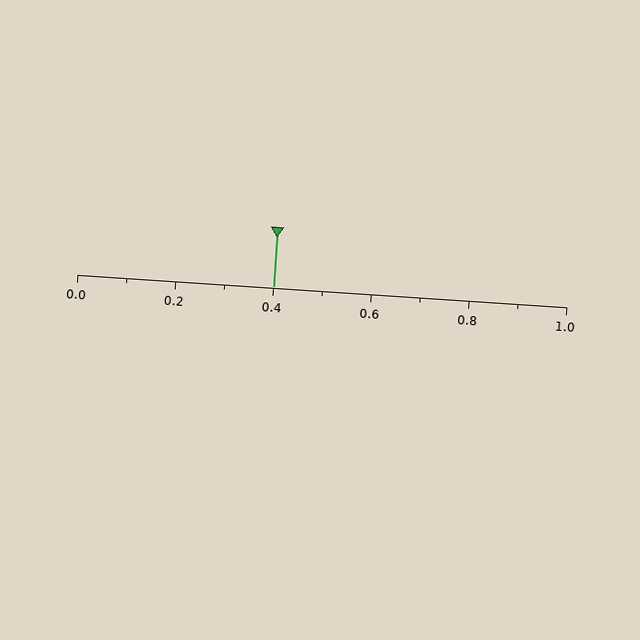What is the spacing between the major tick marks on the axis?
The major ticks are spaced 0.2 apart.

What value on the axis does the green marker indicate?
The marker indicates approximately 0.4.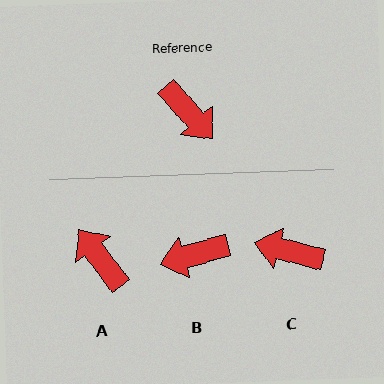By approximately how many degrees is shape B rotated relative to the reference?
Approximately 115 degrees clockwise.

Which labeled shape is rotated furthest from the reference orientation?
A, about 175 degrees away.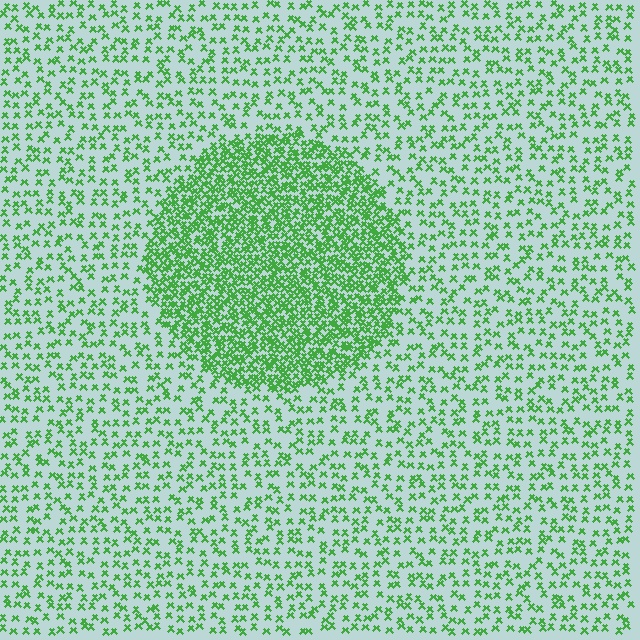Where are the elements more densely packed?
The elements are more densely packed inside the circle boundary.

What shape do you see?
I see a circle.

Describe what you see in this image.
The image contains small green elements arranged at two different densities. A circle-shaped region is visible where the elements are more densely packed than the surrounding area.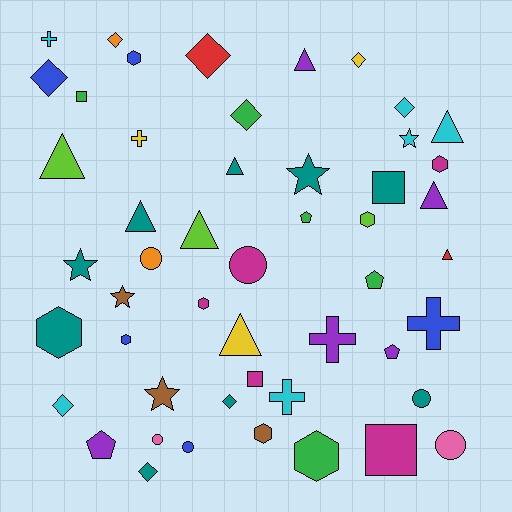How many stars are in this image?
There are 5 stars.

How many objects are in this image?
There are 50 objects.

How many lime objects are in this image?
There are 3 lime objects.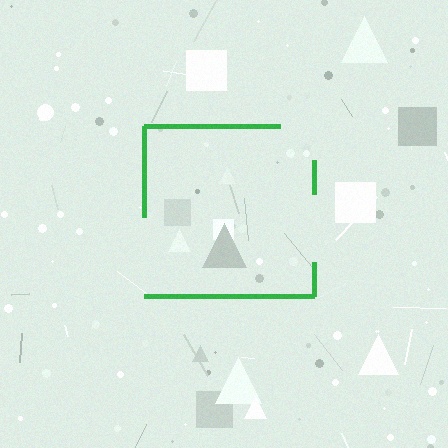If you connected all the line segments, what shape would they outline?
They would outline a square.